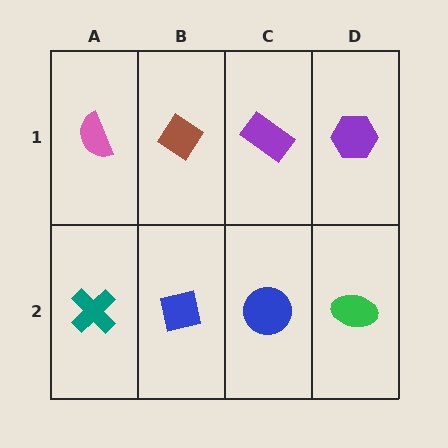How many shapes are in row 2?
4 shapes.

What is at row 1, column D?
A purple hexagon.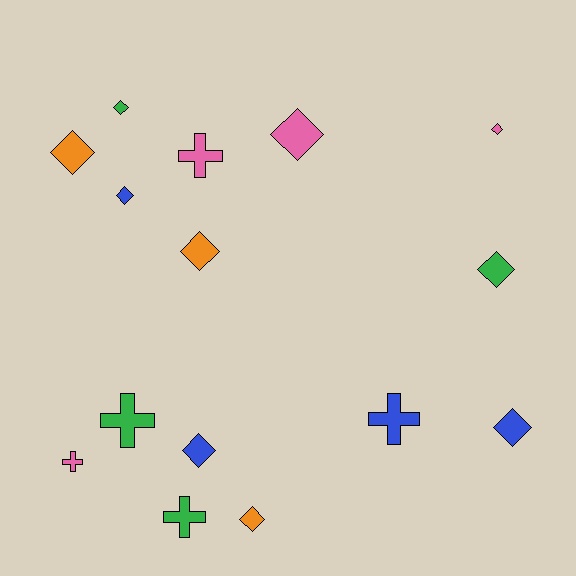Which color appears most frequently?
Green, with 4 objects.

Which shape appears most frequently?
Diamond, with 10 objects.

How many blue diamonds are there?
There are 3 blue diamonds.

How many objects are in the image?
There are 15 objects.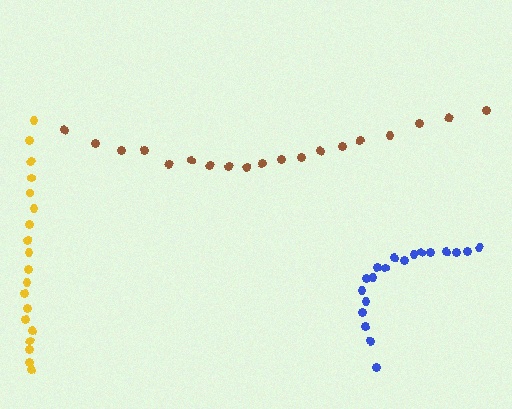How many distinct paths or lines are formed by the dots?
There are 3 distinct paths.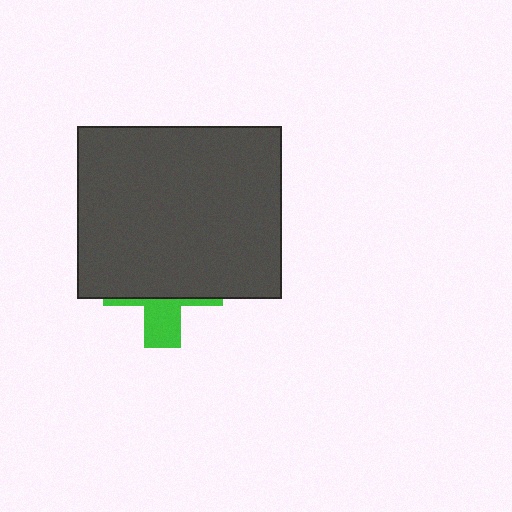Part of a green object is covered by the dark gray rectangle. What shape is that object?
It is a cross.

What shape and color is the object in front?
The object in front is a dark gray rectangle.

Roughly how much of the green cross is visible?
A small part of it is visible (roughly 31%).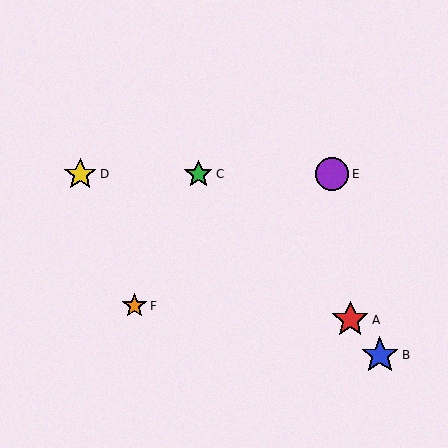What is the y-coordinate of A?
Object A is at y≈320.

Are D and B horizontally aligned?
No, D is at y≈174 and B is at y≈355.